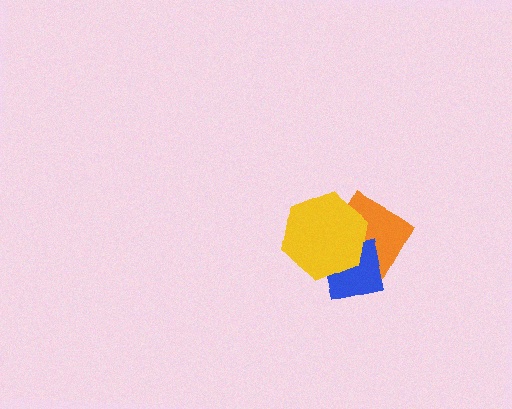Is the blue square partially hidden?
Yes, it is partially covered by another shape.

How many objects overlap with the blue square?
2 objects overlap with the blue square.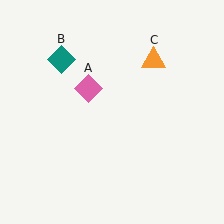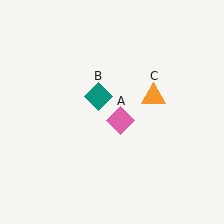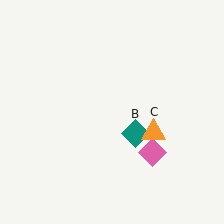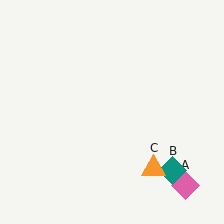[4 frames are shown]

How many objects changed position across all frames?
3 objects changed position: pink diamond (object A), teal diamond (object B), orange triangle (object C).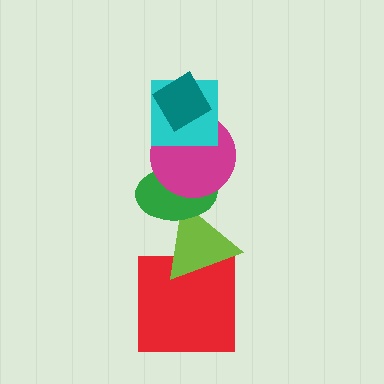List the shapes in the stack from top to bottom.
From top to bottom: the teal diamond, the cyan square, the magenta circle, the green ellipse, the lime triangle, the red square.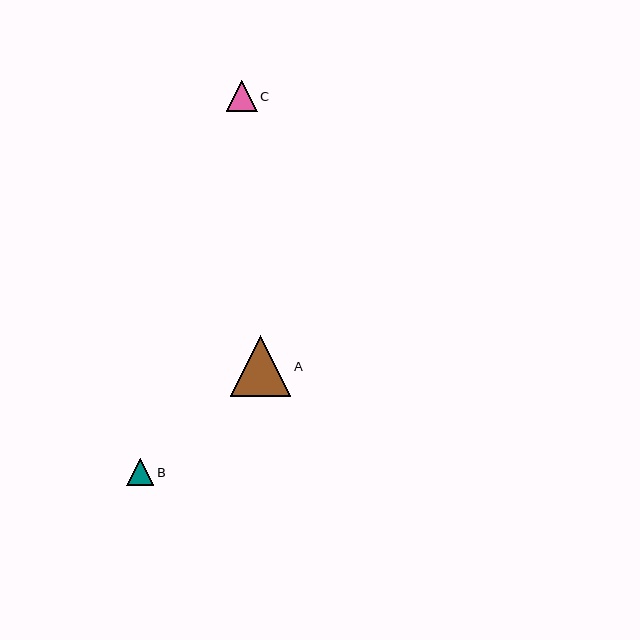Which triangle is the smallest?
Triangle B is the smallest with a size of approximately 27 pixels.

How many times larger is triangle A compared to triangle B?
Triangle A is approximately 2.3 times the size of triangle B.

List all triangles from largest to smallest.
From largest to smallest: A, C, B.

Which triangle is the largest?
Triangle A is the largest with a size of approximately 61 pixels.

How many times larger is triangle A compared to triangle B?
Triangle A is approximately 2.3 times the size of triangle B.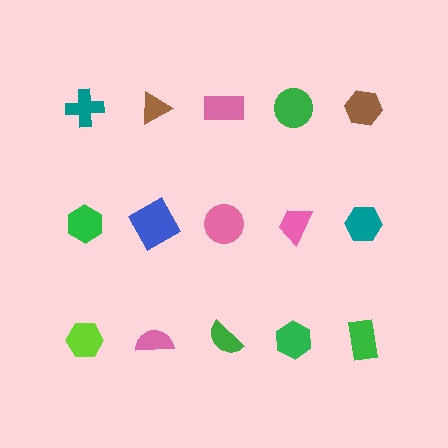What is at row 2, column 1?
A green hexagon.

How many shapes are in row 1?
5 shapes.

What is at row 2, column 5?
A teal hexagon.